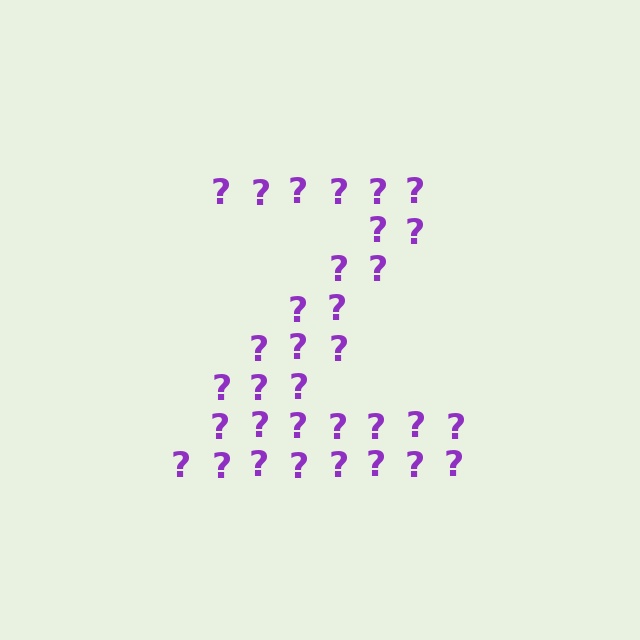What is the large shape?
The large shape is the letter Z.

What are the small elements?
The small elements are question marks.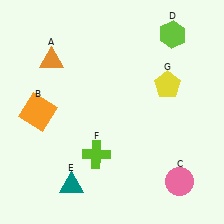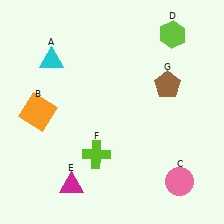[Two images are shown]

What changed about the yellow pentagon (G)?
In Image 1, G is yellow. In Image 2, it changed to brown.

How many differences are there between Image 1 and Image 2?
There are 3 differences between the two images.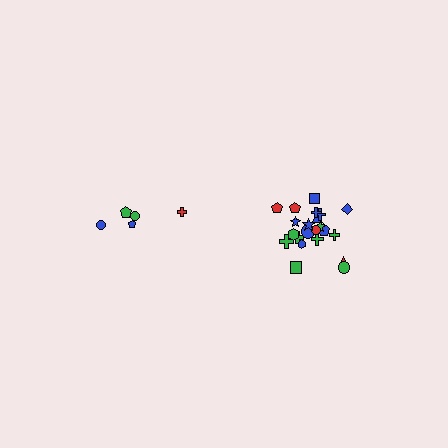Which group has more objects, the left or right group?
The right group.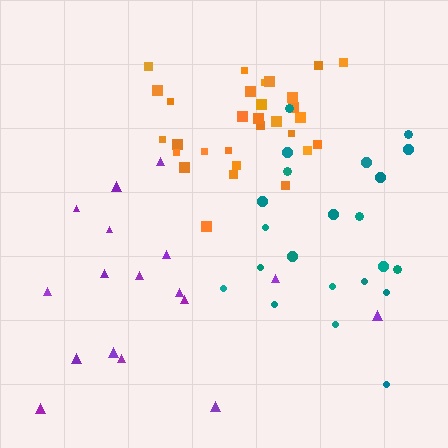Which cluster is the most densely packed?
Orange.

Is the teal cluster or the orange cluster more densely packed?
Orange.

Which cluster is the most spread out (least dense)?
Purple.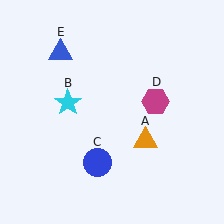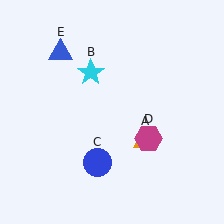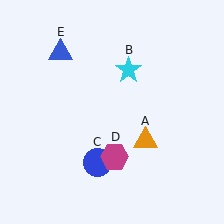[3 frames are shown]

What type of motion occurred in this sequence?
The cyan star (object B), magenta hexagon (object D) rotated clockwise around the center of the scene.